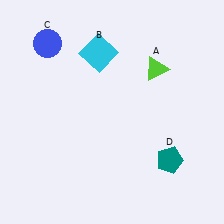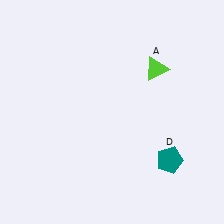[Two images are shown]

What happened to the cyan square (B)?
The cyan square (B) was removed in Image 2. It was in the top-left area of Image 1.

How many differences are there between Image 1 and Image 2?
There are 2 differences between the two images.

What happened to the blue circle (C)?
The blue circle (C) was removed in Image 2. It was in the top-left area of Image 1.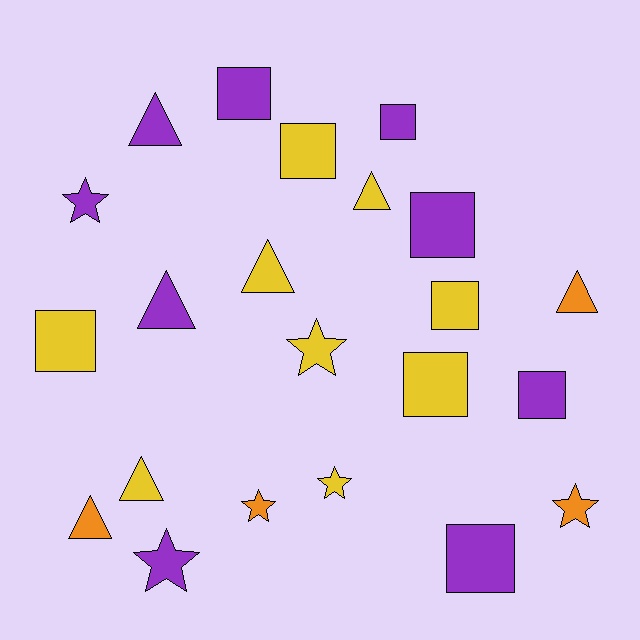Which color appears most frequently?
Yellow, with 9 objects.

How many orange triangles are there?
There are 2 orange triangles.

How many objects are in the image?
There are 22 objects.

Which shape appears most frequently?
Square, with 9 objects.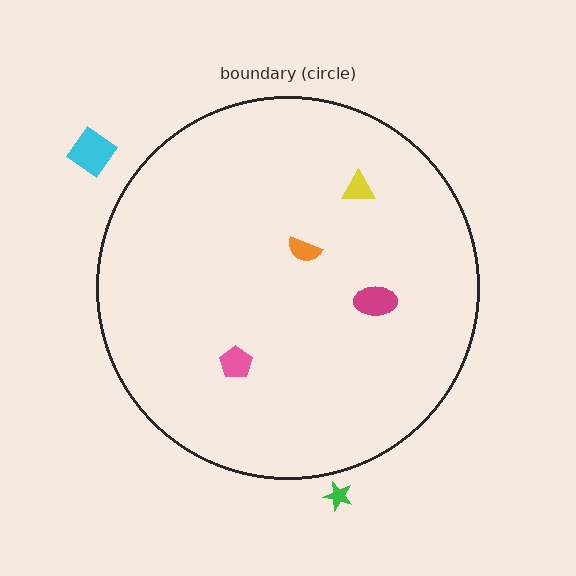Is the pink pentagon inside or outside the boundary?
Inside.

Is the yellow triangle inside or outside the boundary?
Inside.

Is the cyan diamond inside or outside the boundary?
Outside.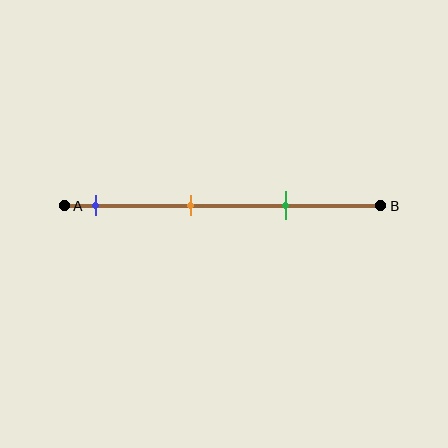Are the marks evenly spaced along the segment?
Yes, the marks are approximately evenly spaced.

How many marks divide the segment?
There are 3 marks dividing the segment.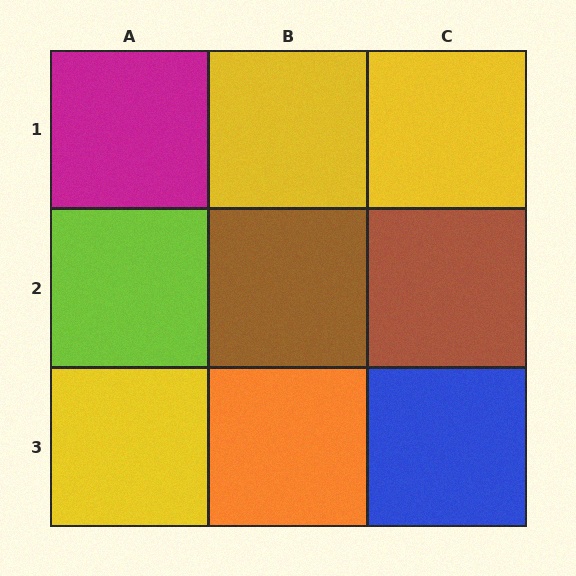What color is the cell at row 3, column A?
Yellow.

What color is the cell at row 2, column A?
Lime.